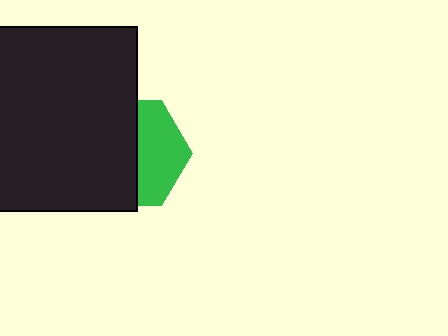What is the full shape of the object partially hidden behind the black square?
The partially hidden object is a green hexagon.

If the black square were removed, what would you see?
You would see the complete green hexagon.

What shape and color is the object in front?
The object in front is a black square.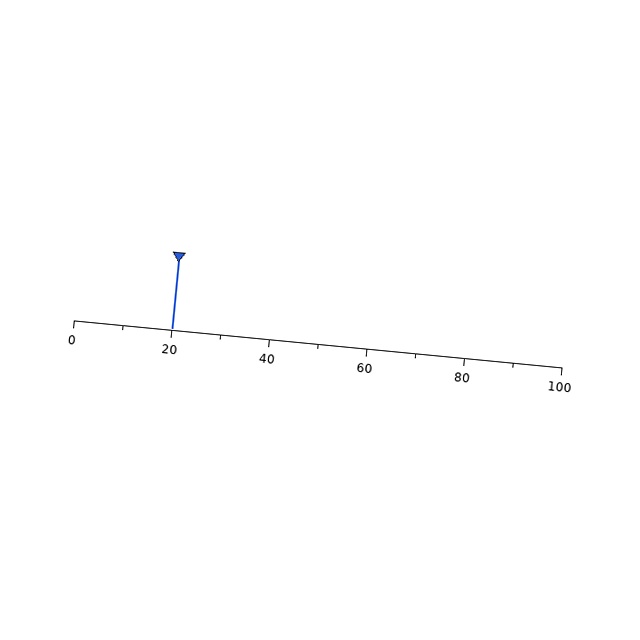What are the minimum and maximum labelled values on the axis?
The axis runs from 0 to 100.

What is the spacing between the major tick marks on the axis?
The major ticks are spaced 20 apart.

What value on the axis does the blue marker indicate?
The marker indicates approximately 20.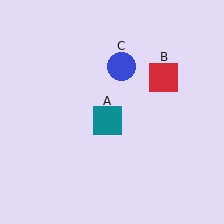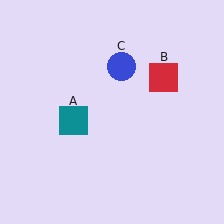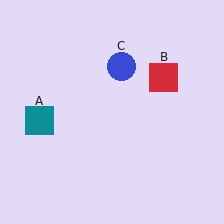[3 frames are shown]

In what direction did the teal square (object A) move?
The teal square (object A) moved left.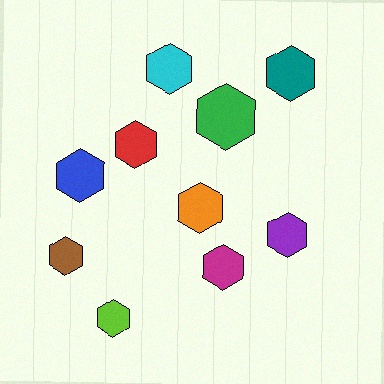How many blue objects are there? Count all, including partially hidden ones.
There is 1 blue object.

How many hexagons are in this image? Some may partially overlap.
There are 10 hexagons.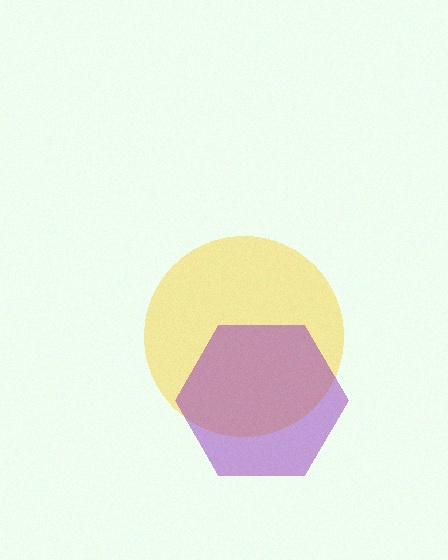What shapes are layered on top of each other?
The layered shapes are: a yellow circle, a purple hexagon.